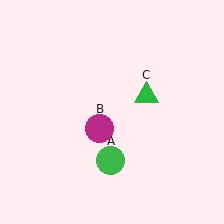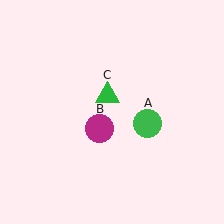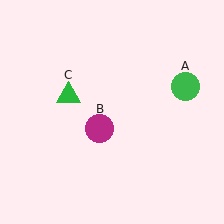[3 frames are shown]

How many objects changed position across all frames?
2 objects changed position: green circle (object A), green triangle (object C).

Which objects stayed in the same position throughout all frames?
Magenta circle (object B) remained stationary.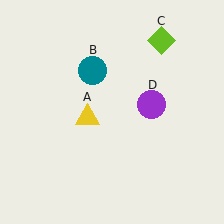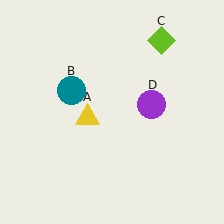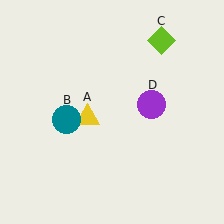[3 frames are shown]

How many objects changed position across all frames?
1 object changed position: teal circle (object B).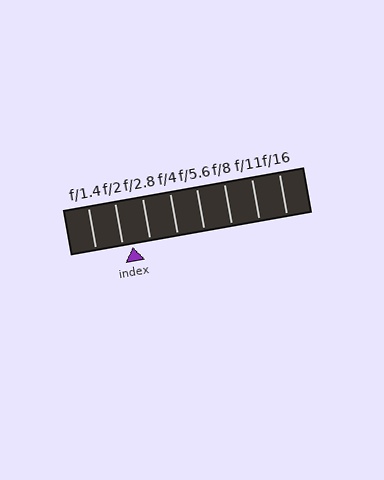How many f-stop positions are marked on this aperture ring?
There are 8 f-stop positions marked.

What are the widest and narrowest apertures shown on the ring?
The widest aperture shown is f/1.4 and the narrowest is f/16.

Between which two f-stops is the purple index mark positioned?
The index mark is between f/2 and f/2.8.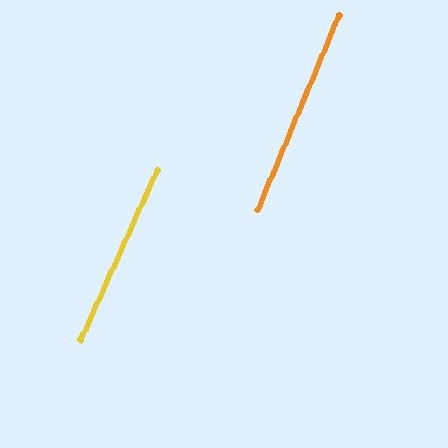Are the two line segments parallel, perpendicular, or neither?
Parallel — their directions differ by only 1.5°.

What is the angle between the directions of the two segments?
Approximately 1 degree.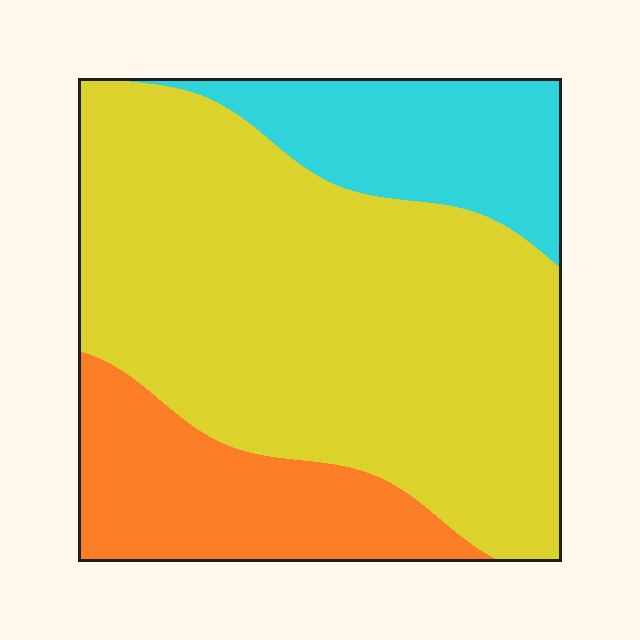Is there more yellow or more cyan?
Yellow.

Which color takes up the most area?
Yellow, at roughly 65%.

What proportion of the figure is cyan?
Cyan takes up about one sixth (1/6) of the figure.